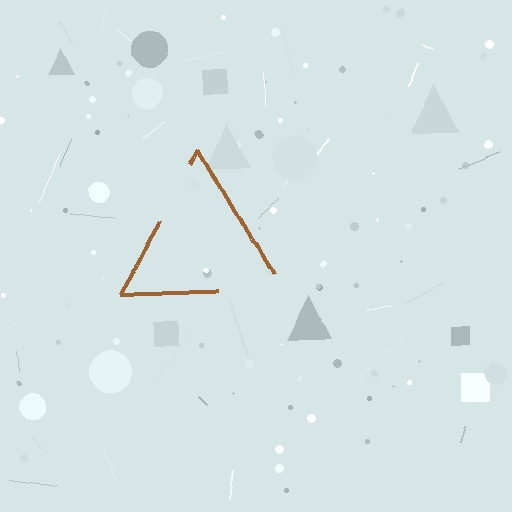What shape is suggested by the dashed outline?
The dashed outline suggests a triangle.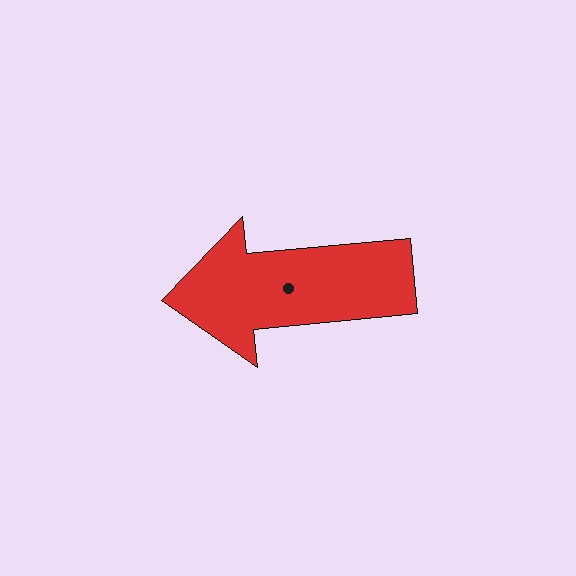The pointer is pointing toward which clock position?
Roughly 9 o'clock.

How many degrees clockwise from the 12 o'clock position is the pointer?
Approximately 264 degrees.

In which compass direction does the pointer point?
West.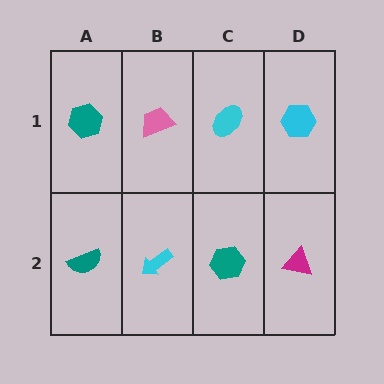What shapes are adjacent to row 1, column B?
A cyan arrow (row 2, column B), a teal hexagon (row 1, column A), a cyan ellipse (row 1, column C).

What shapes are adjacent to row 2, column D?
A cyan hexagon (row 1, column D), a teal hexagon (row 2, column C).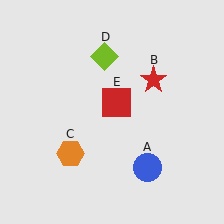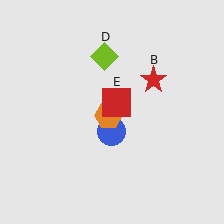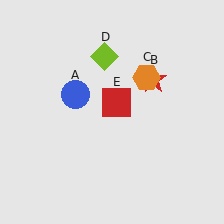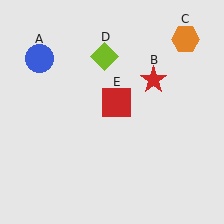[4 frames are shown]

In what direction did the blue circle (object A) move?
The blue circle (object A) moved up and to the left.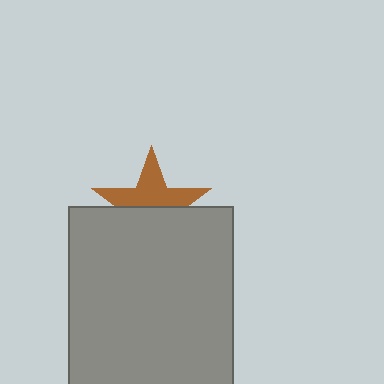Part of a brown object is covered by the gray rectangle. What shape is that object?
It is a star.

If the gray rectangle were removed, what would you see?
You would see the complete brown star.